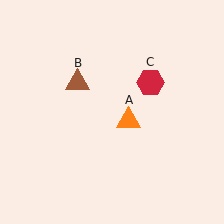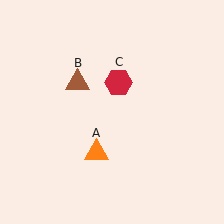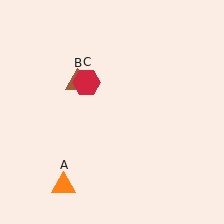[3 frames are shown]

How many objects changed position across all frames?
2 objects changed position: orange triangle (object A), red hexagon (object C).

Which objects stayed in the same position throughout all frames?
Brown triangle (object B) remained stationary.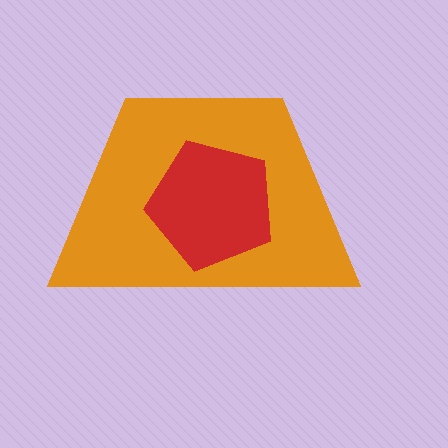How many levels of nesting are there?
2.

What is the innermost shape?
The red pentagon.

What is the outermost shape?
The orange trapezoid.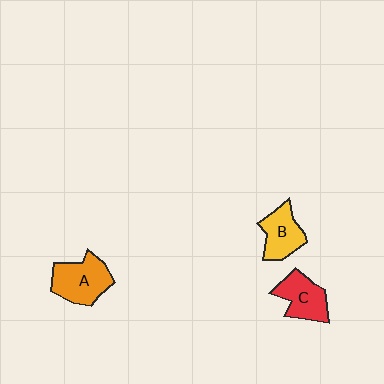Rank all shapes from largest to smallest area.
From largest to smallest: A (orange), C (red), B (yellow).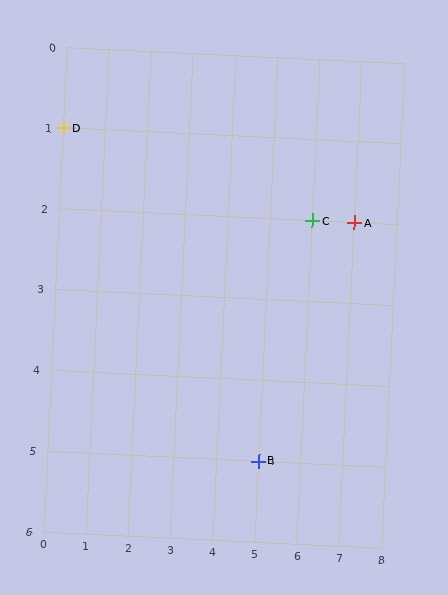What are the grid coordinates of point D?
Point D is at grid coordinates (0, 1).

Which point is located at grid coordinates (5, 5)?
Point B is at (5, 5).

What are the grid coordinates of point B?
Point B is at grid coordinates (5, 5).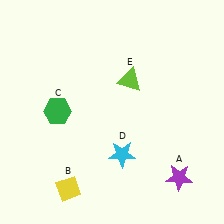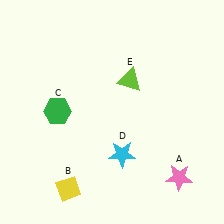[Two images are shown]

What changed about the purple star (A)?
In Image 1, A is purple. In Image 2, it changed to pink.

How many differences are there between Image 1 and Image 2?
There is 1 difference between the two images.